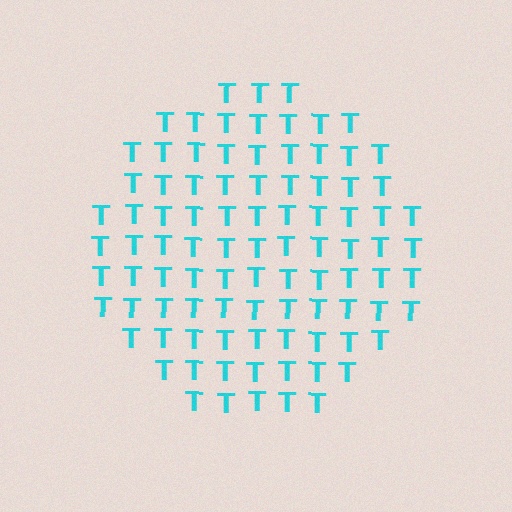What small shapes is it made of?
It is made of small letter T's.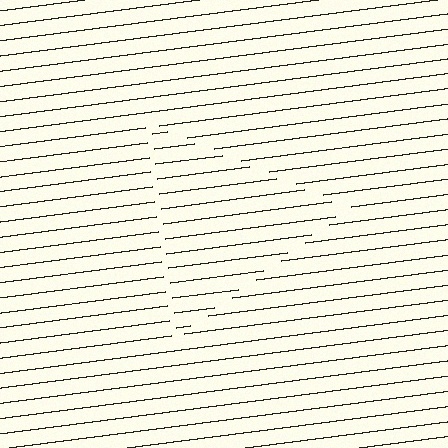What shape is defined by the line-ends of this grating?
An illusory triangle. The interior of the shape contains the same grating, shifted by half a period — the contour is defined by the phase discontinuity where line-ends from the inner and outer gratings abut.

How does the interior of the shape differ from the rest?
The interior of the shape contains the same grating, shifted by half a period — the contour is defined by the phase discontinuity where line-ends from the inner and outer gratings abut.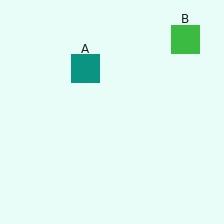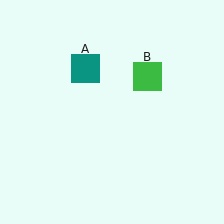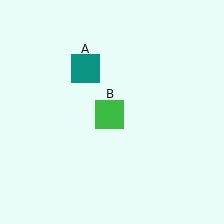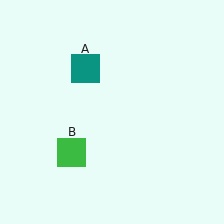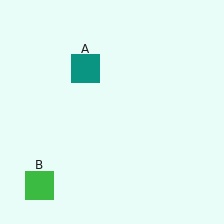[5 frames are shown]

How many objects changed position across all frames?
1 object changed position: green square (object B).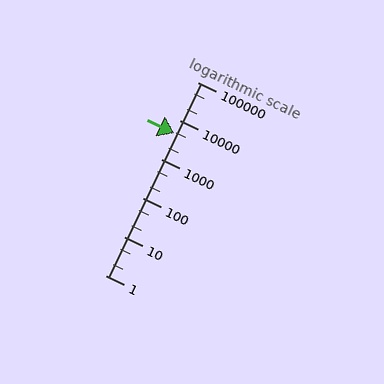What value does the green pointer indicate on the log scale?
The pointer indicates approximately 4900.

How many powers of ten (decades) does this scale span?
The scale spans 5 decades, from 1 to 100000.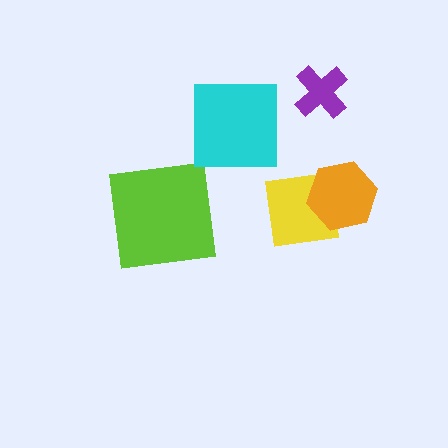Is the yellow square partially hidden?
Yes, it is partially covered by another shape.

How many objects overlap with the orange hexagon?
1 object overlaps with the orange hexagon.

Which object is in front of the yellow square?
The orange hexagon is in front of the yellow square.